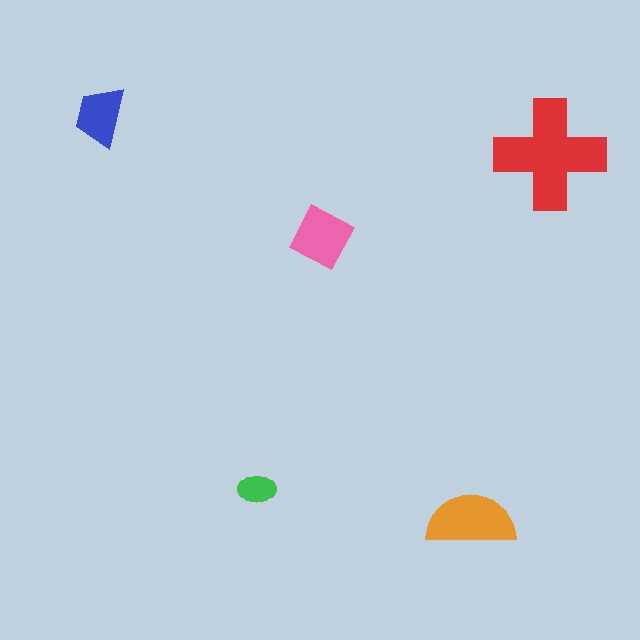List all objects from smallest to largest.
The green ellipse, the blue trapezoid, the pink diamond, the orange semicircle, the red cross.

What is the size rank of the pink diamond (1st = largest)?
3rd.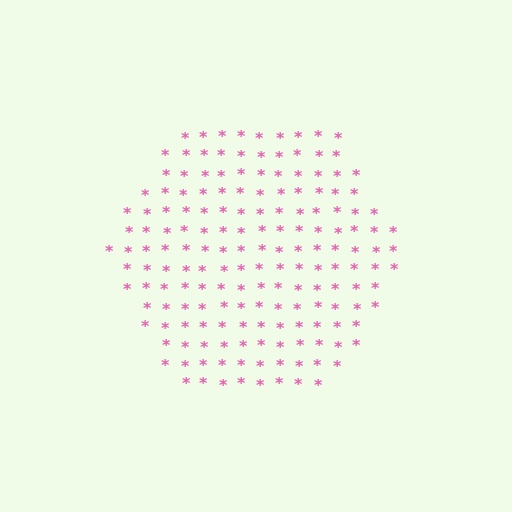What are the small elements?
The small elements are asterisks.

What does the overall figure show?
The overall figure shows a hexagon.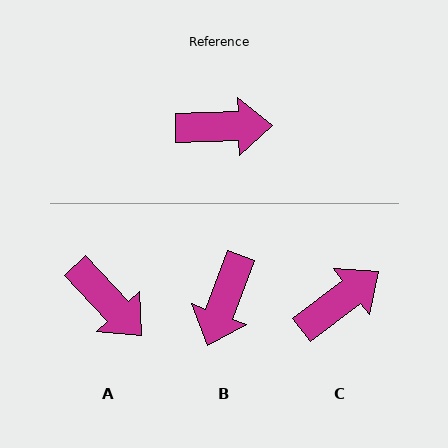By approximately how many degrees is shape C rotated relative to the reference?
Approximately 36 degrees counter-clockwise.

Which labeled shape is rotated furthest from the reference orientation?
B, about 112 degrees away.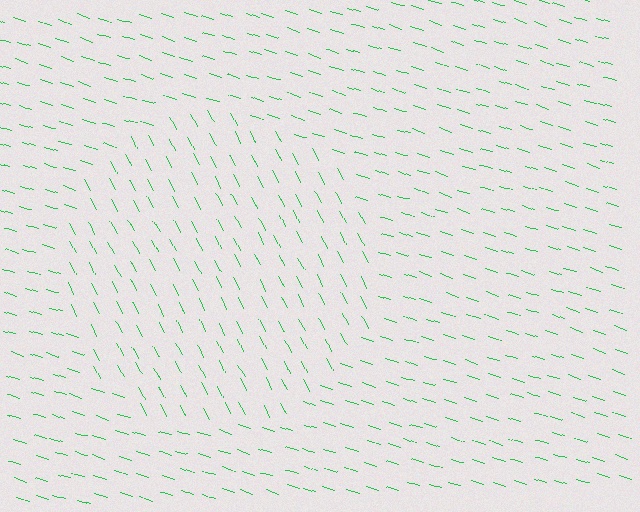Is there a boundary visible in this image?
Yes, there is a texture boundary formed by a change in line orientation.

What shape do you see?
I see a circle.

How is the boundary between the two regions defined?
The boundary is defined purely by a change in line orientation (approximately 45 degrees difference). All lines are the same color and thickness.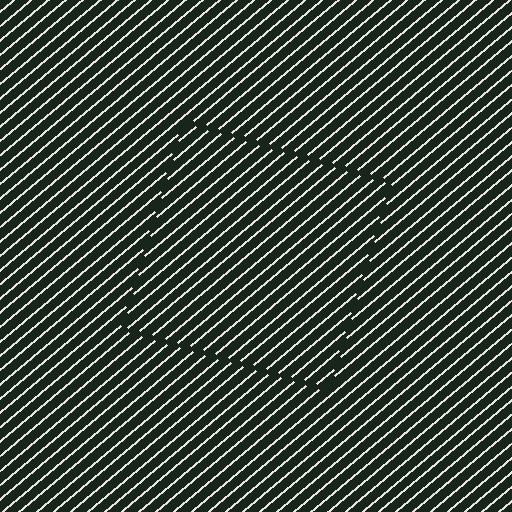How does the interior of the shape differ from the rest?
The interior of the shape contains the same grating, shifted by half a period — the contour is defined by the phase discontinuity where line-ends from the inner and outer gratings abut.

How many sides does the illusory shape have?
4 sides — the line-ends trace a square.